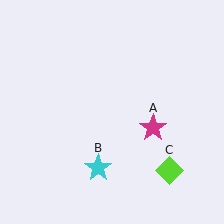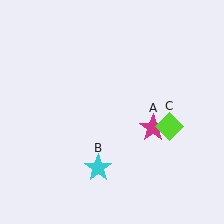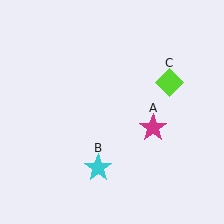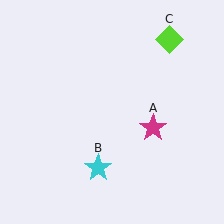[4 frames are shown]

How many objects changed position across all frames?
1 object changed position: lime diamond (object C).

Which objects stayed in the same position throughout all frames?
Magenta star (object A) and cyan star (object B) remained stationary.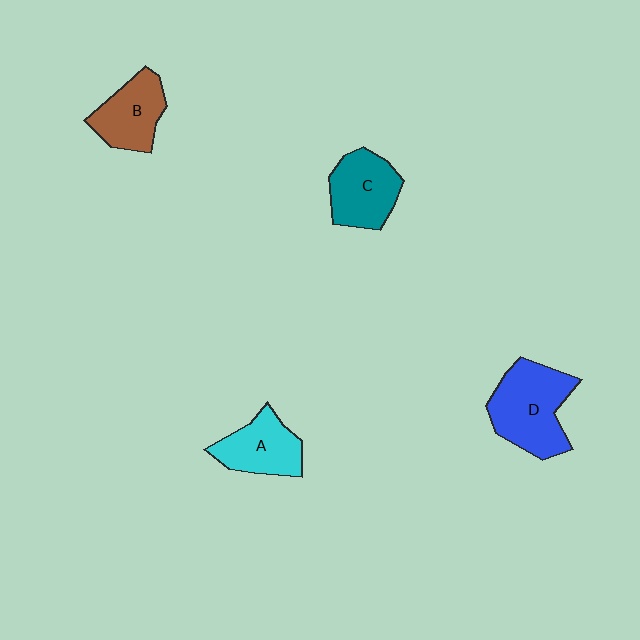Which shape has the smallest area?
Shape B (brown).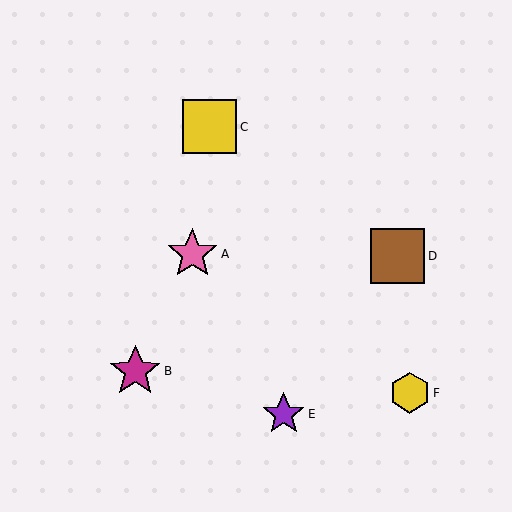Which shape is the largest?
The yellow square (labeled C) is the largest.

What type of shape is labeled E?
Shape E is a purple star.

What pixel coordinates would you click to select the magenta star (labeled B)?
Click at (135, 371) to select the magenta star B.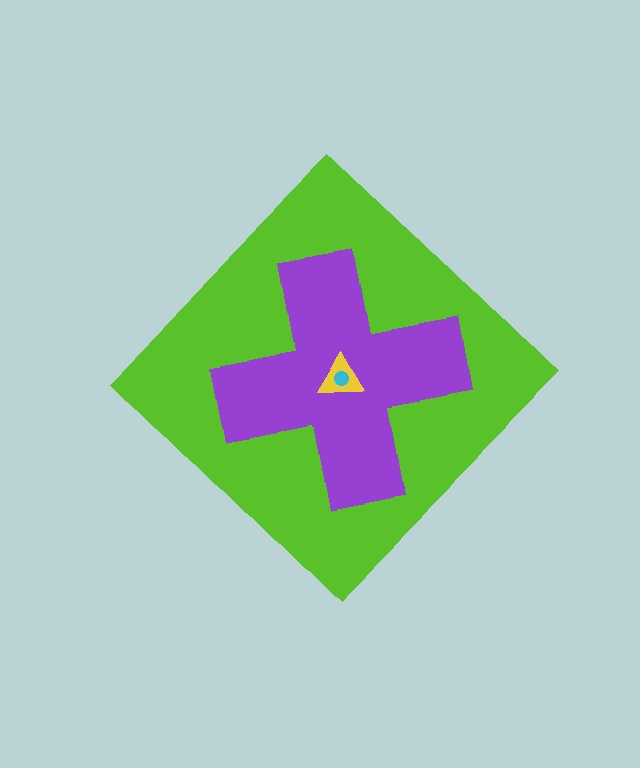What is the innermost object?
The cyan circle.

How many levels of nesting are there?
4.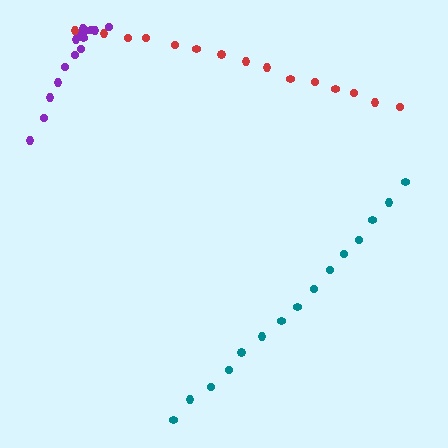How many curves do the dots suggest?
There are 3 distinct paths.